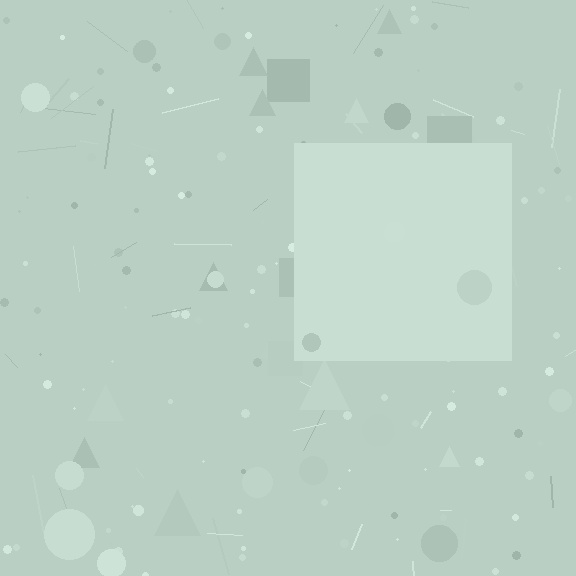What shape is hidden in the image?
A square is hidden in the image.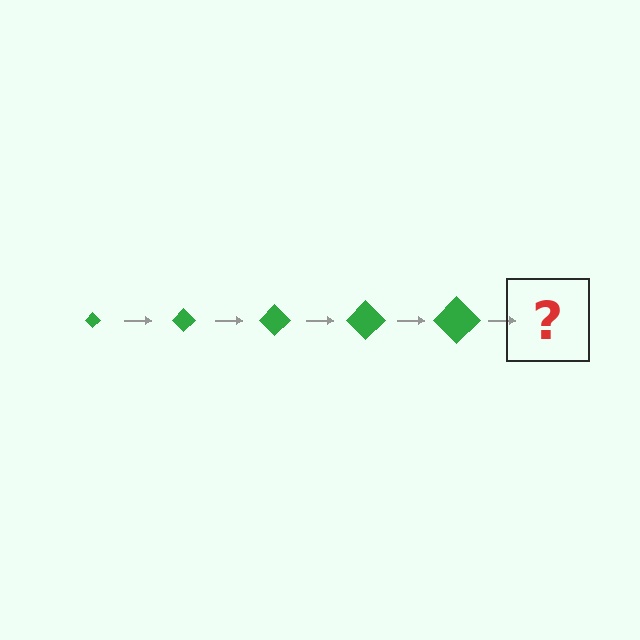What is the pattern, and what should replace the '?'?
The pattern is that the diamond gets progressively larger each step. The '?' should be a green diamond, larger than the previous one.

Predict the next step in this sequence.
The next step is a green diamond, larger than the previous one.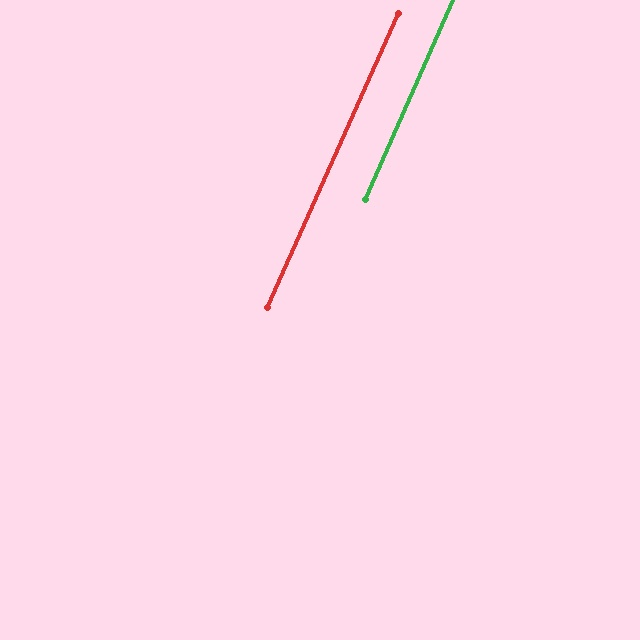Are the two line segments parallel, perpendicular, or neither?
Parallel — their directions differ by only 0.3°.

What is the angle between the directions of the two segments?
Approximately 0 degrees.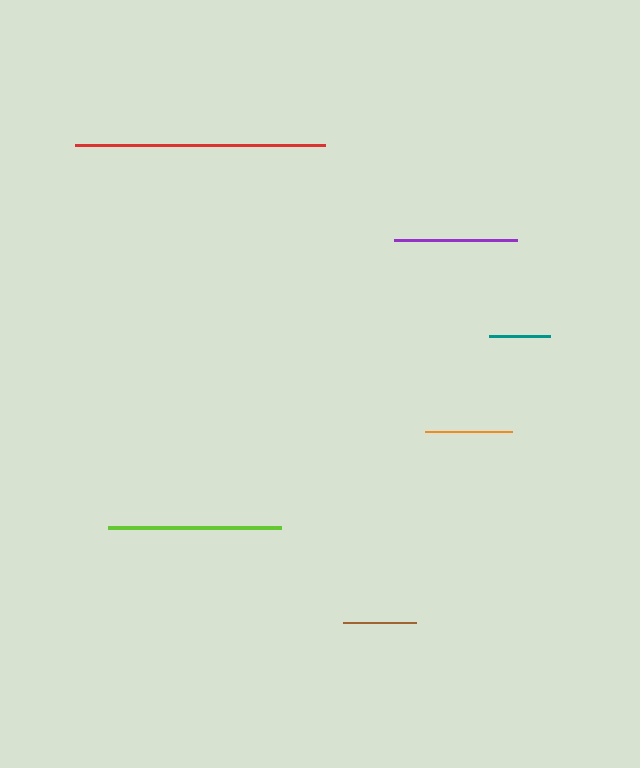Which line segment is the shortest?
The teal line is the shortest at approximately 61 pixels.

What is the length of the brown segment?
The brown segment is approximately 73 pixels long.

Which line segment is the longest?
The red line is the longest at approximately 250 pixels.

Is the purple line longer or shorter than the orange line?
The purple line is longer than the orange line.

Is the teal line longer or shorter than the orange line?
The orange line is longer than the teal line.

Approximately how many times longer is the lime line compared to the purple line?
The lime line is approximately 1.4 times the length of the purple line.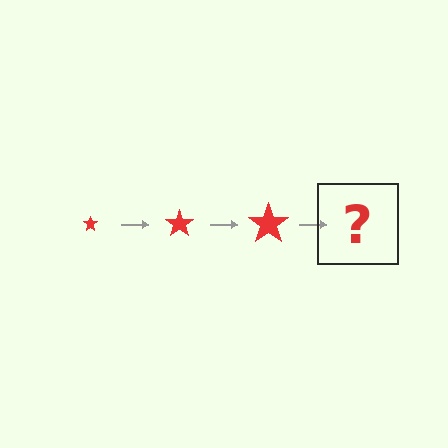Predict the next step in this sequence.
The next step is a red star, larger than the previous one.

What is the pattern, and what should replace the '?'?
The pattern is that the star gets progressively larger each step. The '?' should be a red star, larger than the previous one.